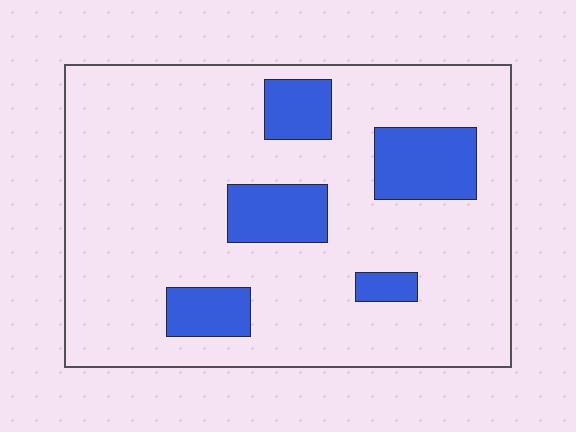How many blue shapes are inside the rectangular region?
5.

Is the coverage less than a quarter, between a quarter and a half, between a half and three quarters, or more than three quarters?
Less than a quarter.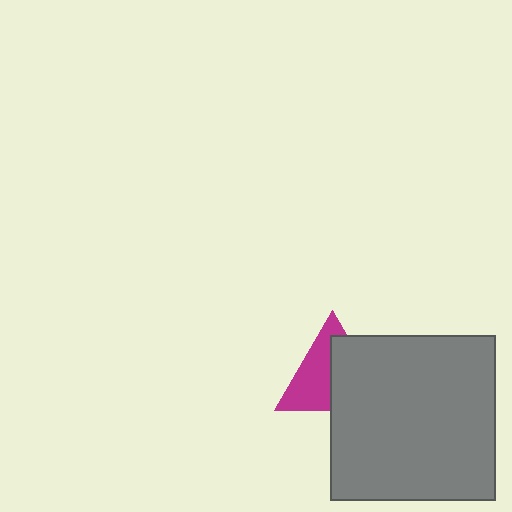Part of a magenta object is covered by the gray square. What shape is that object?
It is a triangle.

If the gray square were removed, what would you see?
You would see the complete magenta triangle.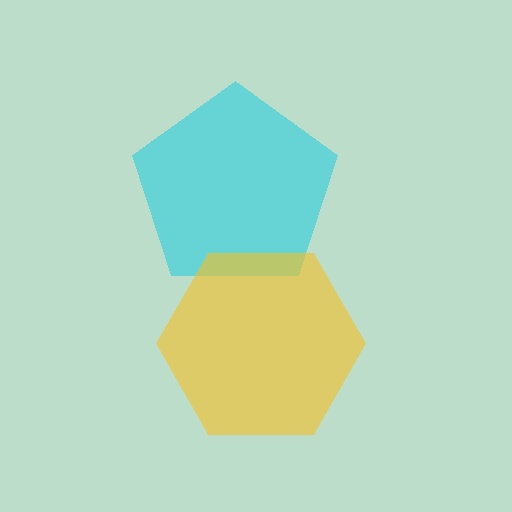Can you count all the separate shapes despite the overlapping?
Yes, there are 2 separate shapes.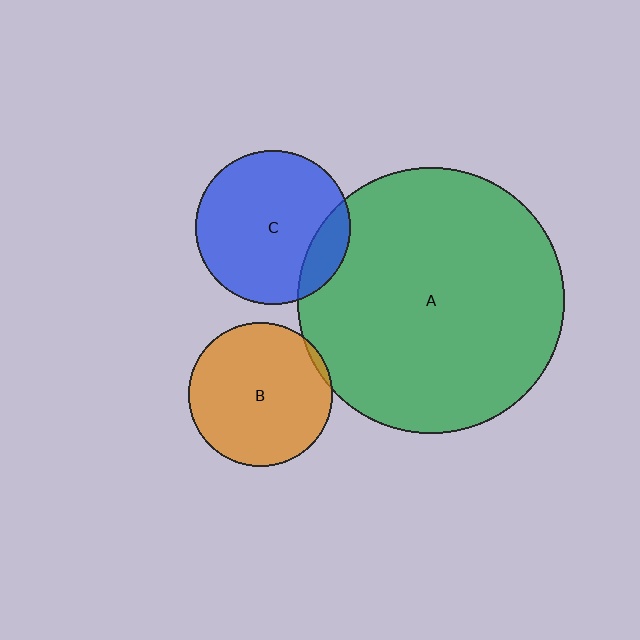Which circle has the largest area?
Circle A (green).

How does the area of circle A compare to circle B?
Approximately 3.4 times.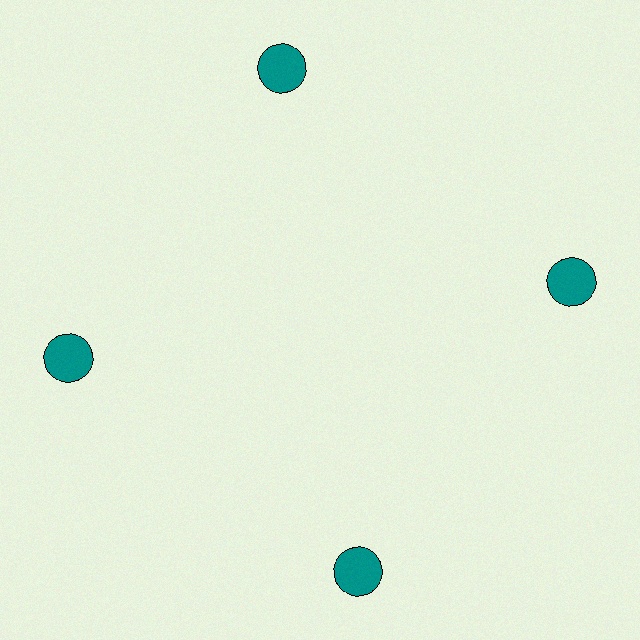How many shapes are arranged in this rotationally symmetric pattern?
There are 4 shapes, arranged in 4 groups of 1.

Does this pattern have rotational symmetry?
Yes, this pattern has 4-fold rotational symmetry. It looks the same after rotating 90 degrees around the center.